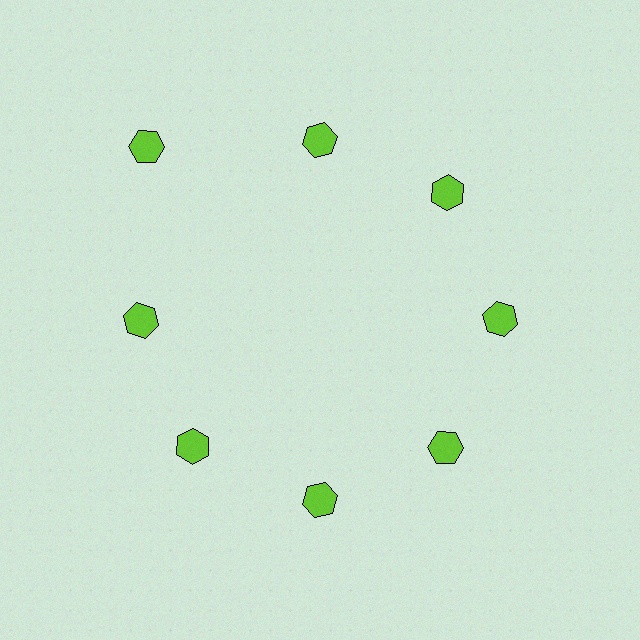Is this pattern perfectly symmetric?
No. The 8 lime hexagons are arranged in a ring, but one element near the 10 o'clock position is pushed outward from the center, breaking the 8-fold rotational symmetry.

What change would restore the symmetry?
The symmetry would be restored by moving it inward, back onto the ring so that all 8 hexagons sit at equal angles and equal distance from the center.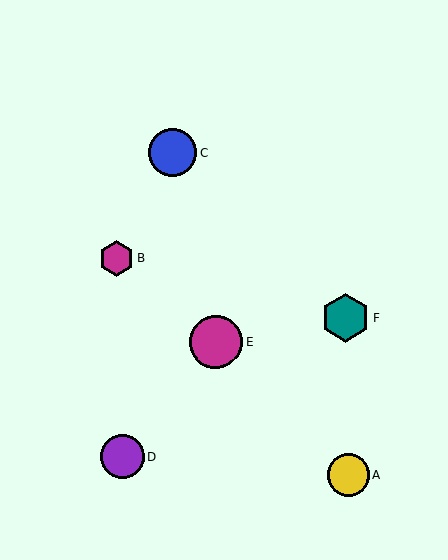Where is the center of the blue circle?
The center of the blue circle is at (172, 152).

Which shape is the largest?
The magenta circle (labeled E) is the largest.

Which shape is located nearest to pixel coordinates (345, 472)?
The yellow circle (labeled A) at (348, 475) is nearest to that location.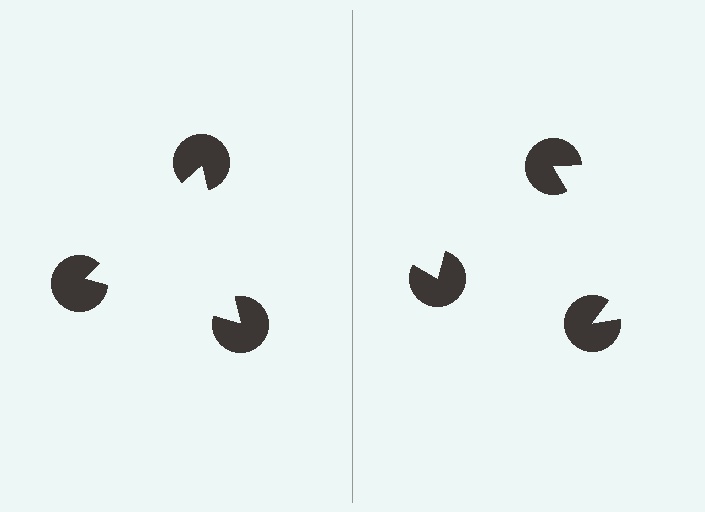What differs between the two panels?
The pac-man discs are positioned identically on both sides; only the wedge orientations differ. On the left they align to a triangle; on the right they are misaligned.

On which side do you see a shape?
An illusory triangle appears on the left side. On the right side the wedge cuts are rotated, so no coherent shape forms.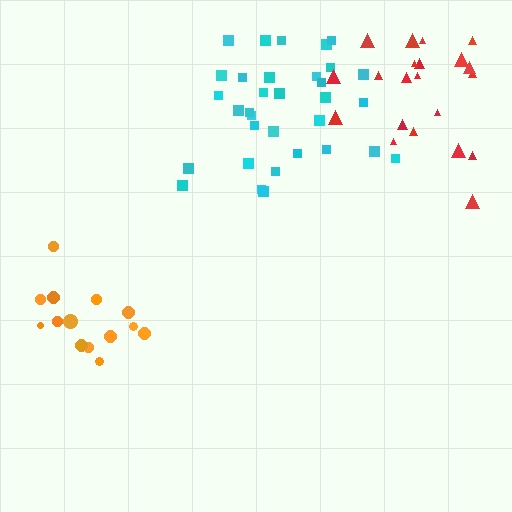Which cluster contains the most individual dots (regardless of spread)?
Cyan (33).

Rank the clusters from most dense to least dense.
orange, cyan, red.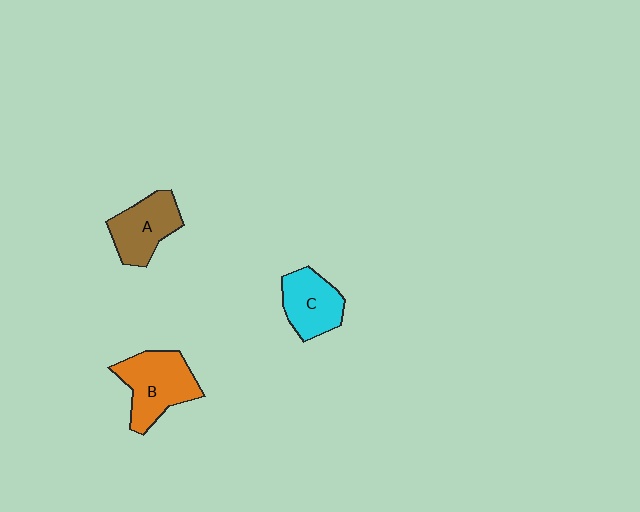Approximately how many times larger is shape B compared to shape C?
Approximately 1.3 times.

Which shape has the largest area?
Shape B (orange).